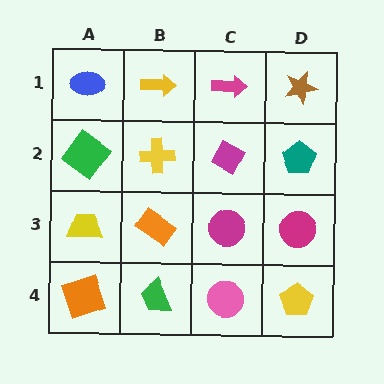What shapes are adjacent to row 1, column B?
A yellow cross (row 2, column B), a blue ellipse (row 1, column A), a magenta arrow (row 1, column C).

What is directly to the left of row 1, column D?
A magenta arrow.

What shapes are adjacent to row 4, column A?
A yellow trapezoid (row 3, column A), a green trapezoid (row 4, column B).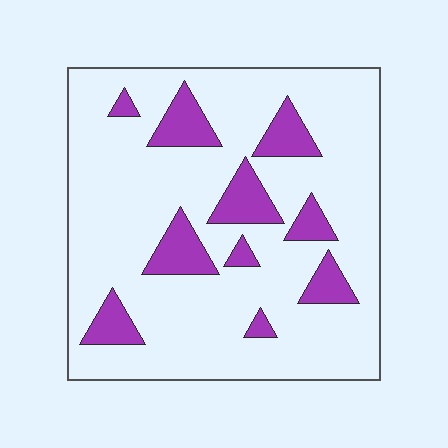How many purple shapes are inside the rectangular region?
10.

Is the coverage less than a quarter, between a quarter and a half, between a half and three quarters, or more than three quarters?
Less than a quarter.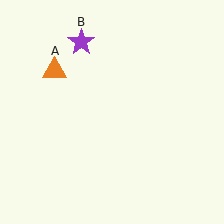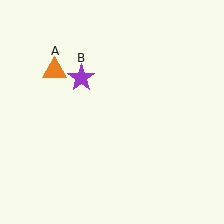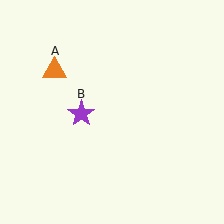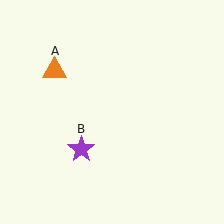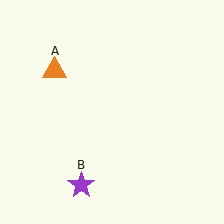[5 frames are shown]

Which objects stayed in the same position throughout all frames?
Orange triangle (object A) remained stationary.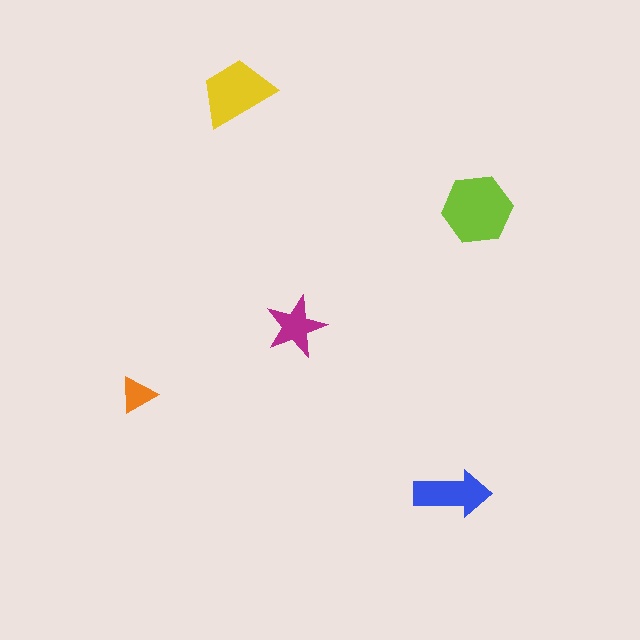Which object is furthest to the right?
The lime hexagon is rightmost.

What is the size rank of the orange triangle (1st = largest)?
5th.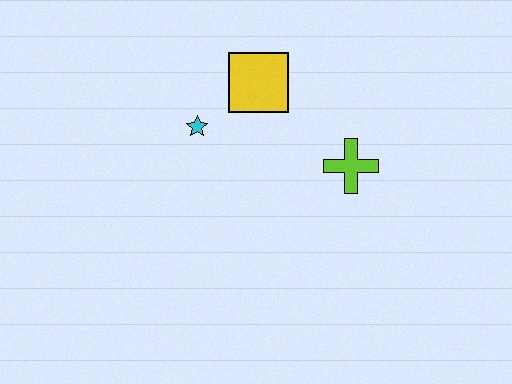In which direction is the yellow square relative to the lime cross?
The yellow square is to the left of the lime cross.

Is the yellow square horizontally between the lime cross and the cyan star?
Yes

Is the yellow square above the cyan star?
Yes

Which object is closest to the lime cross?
The yellow square is closest to the lime cross.